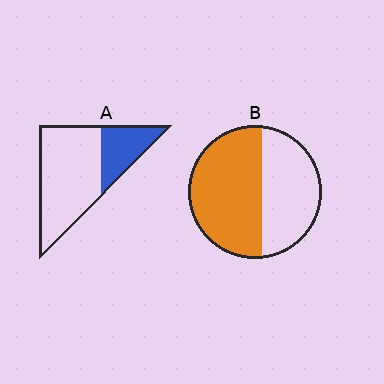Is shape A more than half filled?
No.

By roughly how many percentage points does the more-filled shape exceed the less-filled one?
By roughly 30 percentage points (B over A).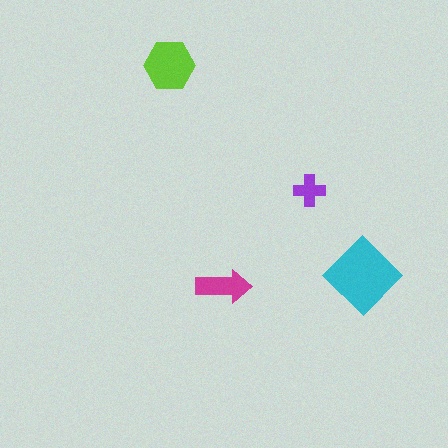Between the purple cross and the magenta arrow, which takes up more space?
The magenta arrow.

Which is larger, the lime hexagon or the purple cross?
The lime hexagon.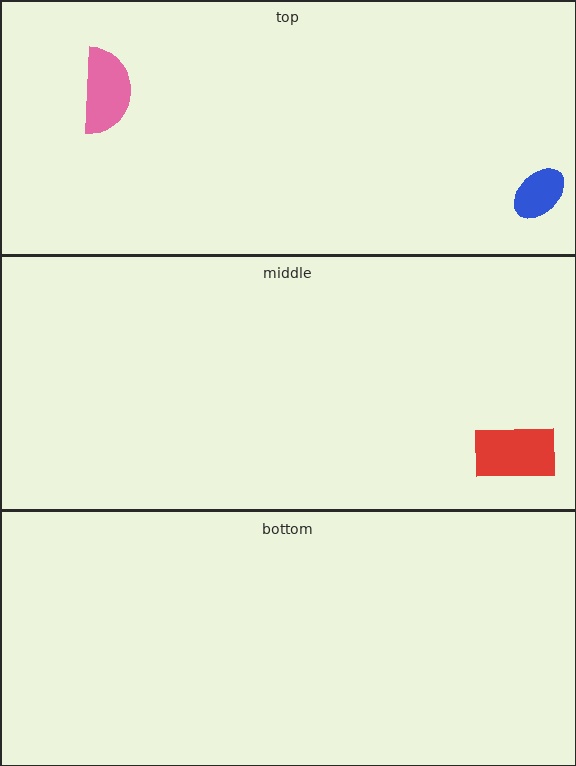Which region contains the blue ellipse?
The top region.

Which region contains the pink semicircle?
The top region.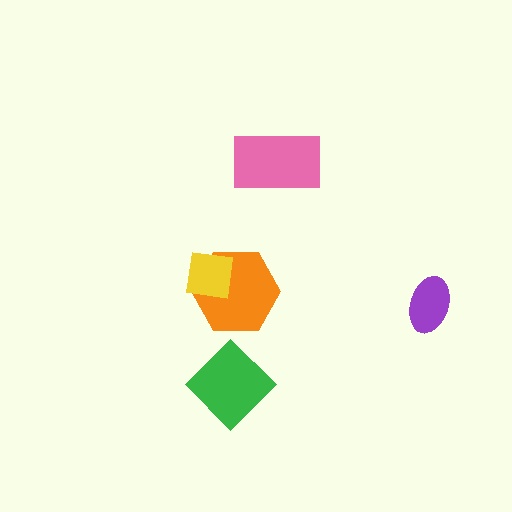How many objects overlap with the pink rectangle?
0 objects overlap with the pink rectangle.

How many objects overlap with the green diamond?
0 objects overlap with the green diamond.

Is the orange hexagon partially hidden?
Yes, it is partially covered by another shape.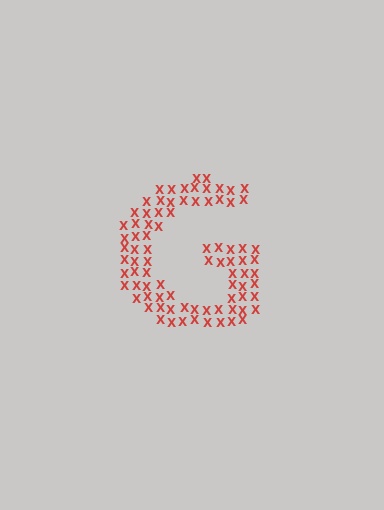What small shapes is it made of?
It is made of small letter X's.